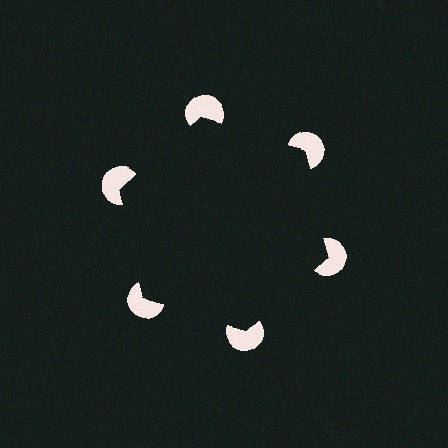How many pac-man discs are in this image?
There are 6 — one at each vertex of the illusory hexagon.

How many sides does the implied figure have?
6 sides.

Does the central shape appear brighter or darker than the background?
It typically appears slightly darker than the background, even though no actual brightness change is drawn.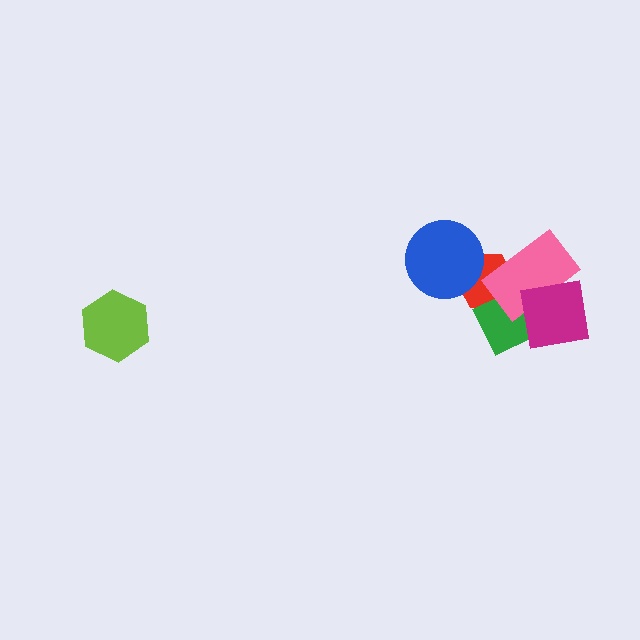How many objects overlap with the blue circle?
1 object overlaps with the blue circle.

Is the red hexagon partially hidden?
Yes, it is partially covered by another shape.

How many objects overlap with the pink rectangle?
3 objects overlap with the pink rectangle.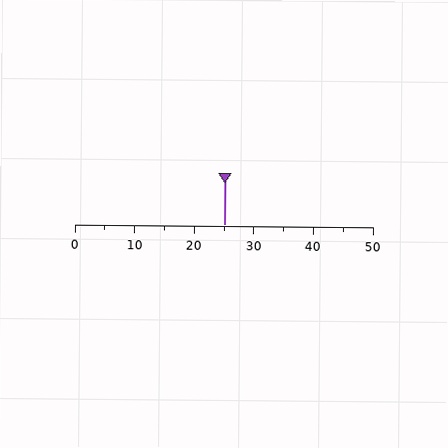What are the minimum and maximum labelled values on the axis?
The axis runs from 0 to 50.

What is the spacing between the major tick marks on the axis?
The major ticks are spaced 10 apart.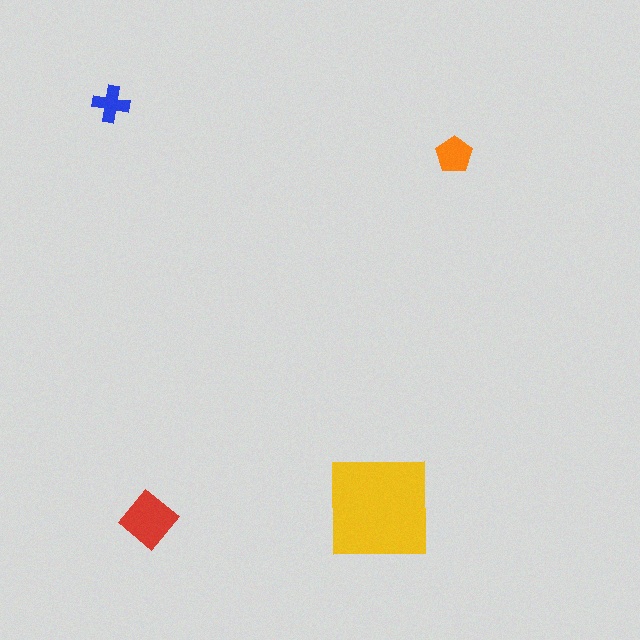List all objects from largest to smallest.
The yellow square, the red diamond, the orange pentagon, the blue cross.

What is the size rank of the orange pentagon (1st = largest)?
3rd.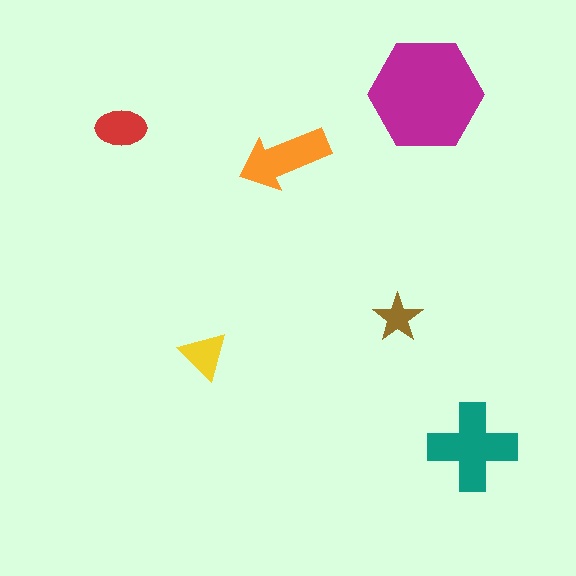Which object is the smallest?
The brown star.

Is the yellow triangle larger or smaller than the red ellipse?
Smaller.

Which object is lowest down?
The teal cross is bottommost.